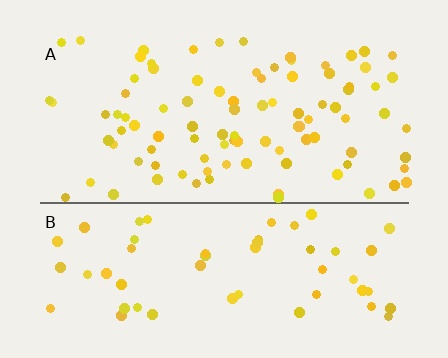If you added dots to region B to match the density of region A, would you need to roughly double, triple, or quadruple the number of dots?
Approximately double.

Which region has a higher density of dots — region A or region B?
A (the top).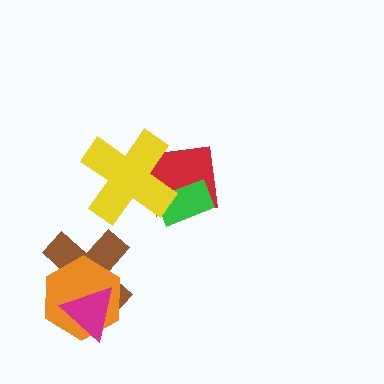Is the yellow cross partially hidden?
No, no other shape covers it.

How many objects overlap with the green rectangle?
2 objects overlap with the green rectangle.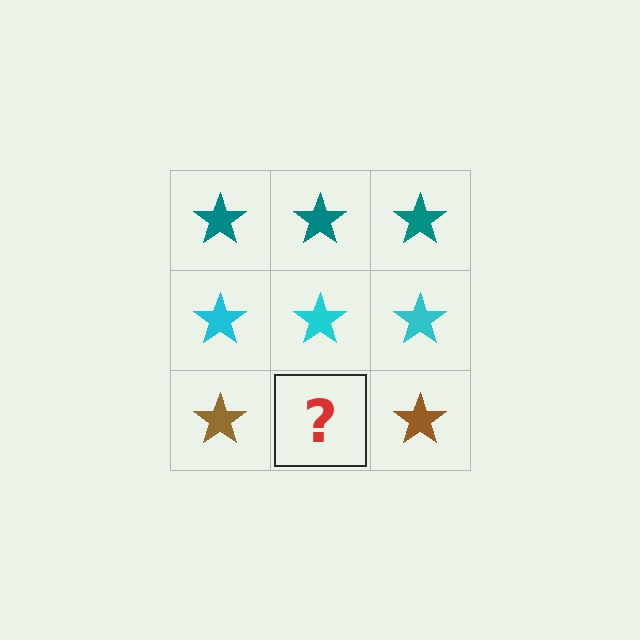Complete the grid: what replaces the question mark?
The question mark should be replaced with a brown star.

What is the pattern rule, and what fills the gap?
The rule is that each row has a consistent color. The gap should be filled with a brown star.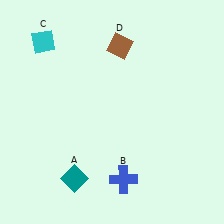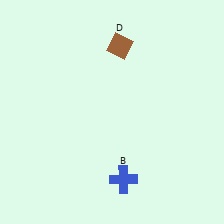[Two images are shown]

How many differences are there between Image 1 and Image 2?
There are 2 differences between the two images.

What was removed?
The cyan diamond (C), the teal diamond (A) were removed in Image 2.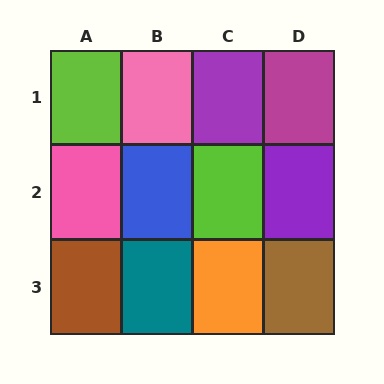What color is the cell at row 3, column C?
Orange.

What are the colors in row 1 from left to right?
Lime, pink, purple, magenta.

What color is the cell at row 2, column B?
Blue.